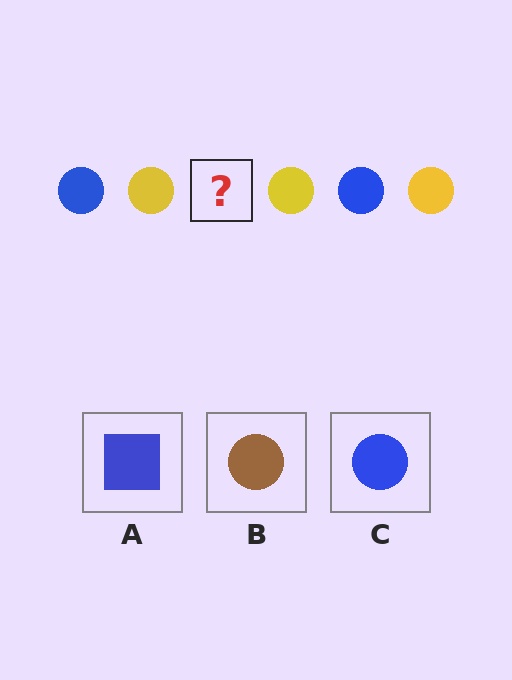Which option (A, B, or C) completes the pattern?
C.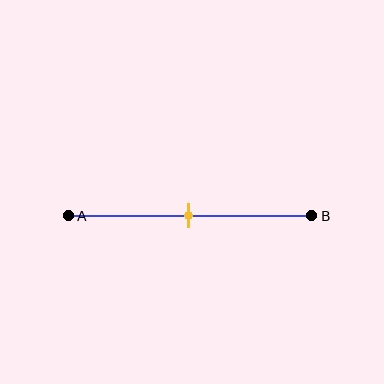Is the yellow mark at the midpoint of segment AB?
Yes, the mark is approximately at the midpoint.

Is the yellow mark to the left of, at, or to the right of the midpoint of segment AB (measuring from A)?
The yellow mark is approximately at the midpoint of segment AB.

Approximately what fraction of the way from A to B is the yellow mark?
The yellow mark is approximately 50% of the way from A to B.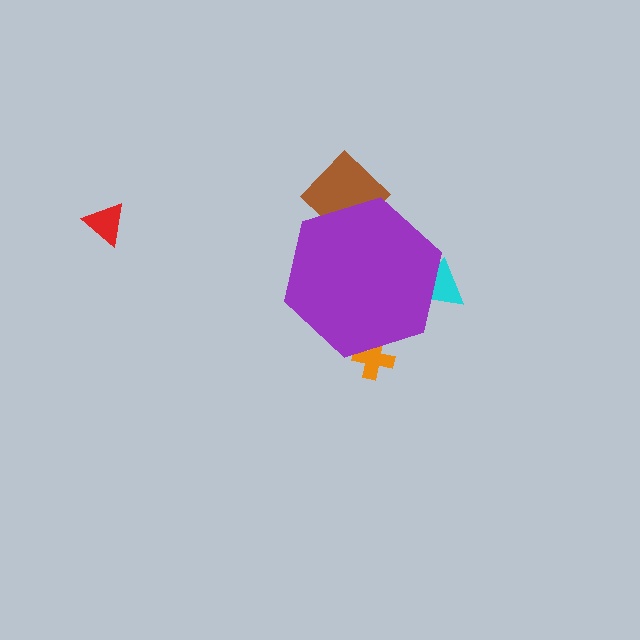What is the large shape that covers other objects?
A purple hexagon.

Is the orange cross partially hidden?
Yes, the orange cross is partially hidden behind the purple hexagon.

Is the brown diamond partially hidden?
Yes, the brown diamond is partially hidden behind the purple hexagon.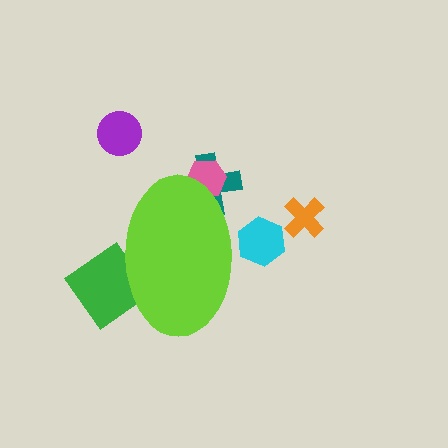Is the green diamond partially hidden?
Yes, the green diamond is partially hidden behind the lime ellipse.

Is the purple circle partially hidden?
No, the purple circle is fully visible.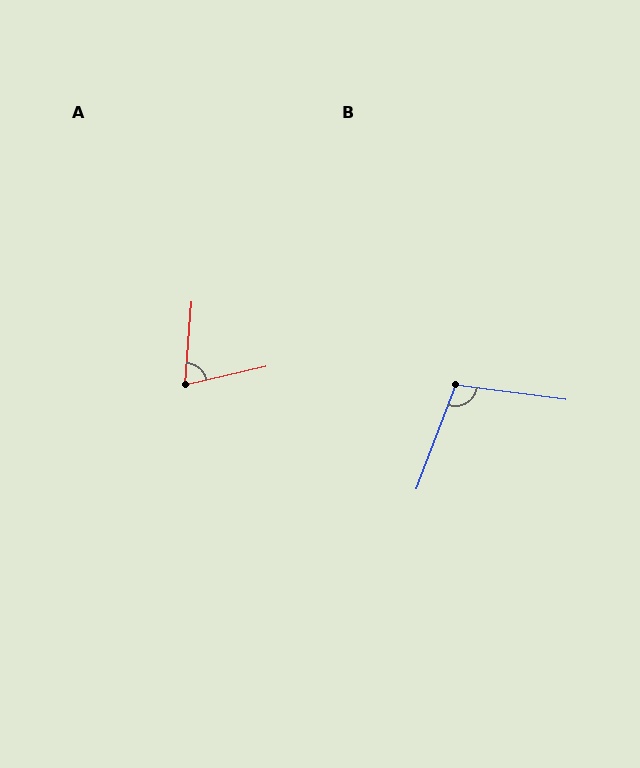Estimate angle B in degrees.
Approximately 103 degrees.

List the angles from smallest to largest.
A (72°), B (103°).